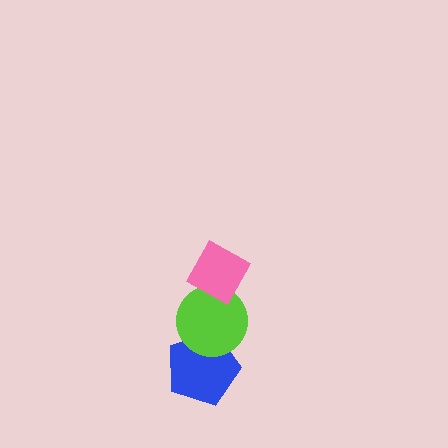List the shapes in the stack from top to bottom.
From top to bottom: the pink diamond, the lime circle, the blue pentagon.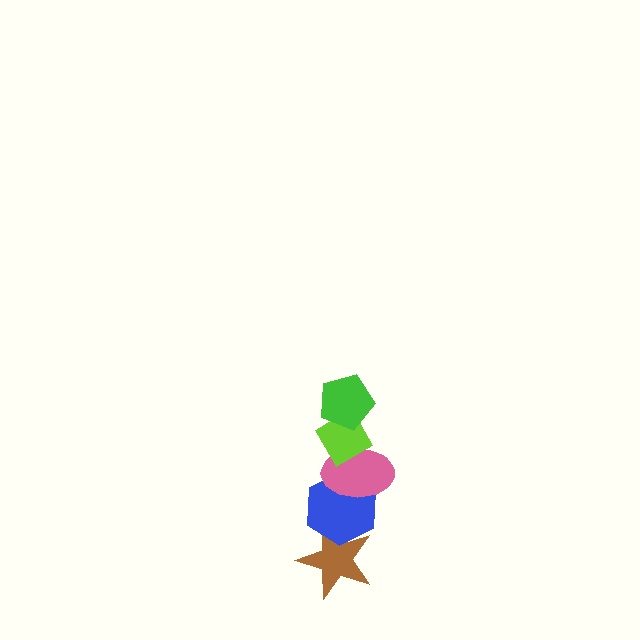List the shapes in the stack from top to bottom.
From top to bottom: the green pentagon, the lime diamond, the pink ellipse, the blue hexagon, the brown star.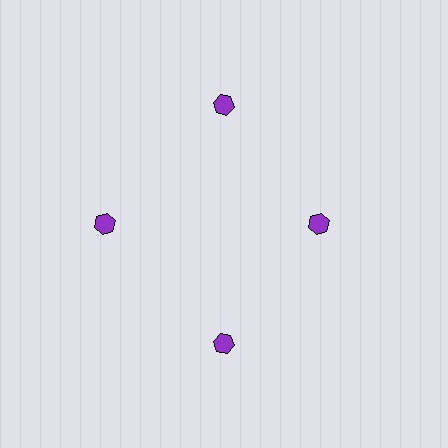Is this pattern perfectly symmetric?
No. The 4 purple hexagons are arranged in a ring, but one element near the 3 o'clock position is pulled inward toward the center, breaking the 4-fold rotational symmetry.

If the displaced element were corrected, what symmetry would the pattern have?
It would have 4-fold rotational symmetry — the pattern would map onto itself every 90 degrees.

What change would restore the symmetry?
The symmetry would be restored by moving it outward, back onto the ring so that all 4 hexagons sit at equal angles and equal distance from the center.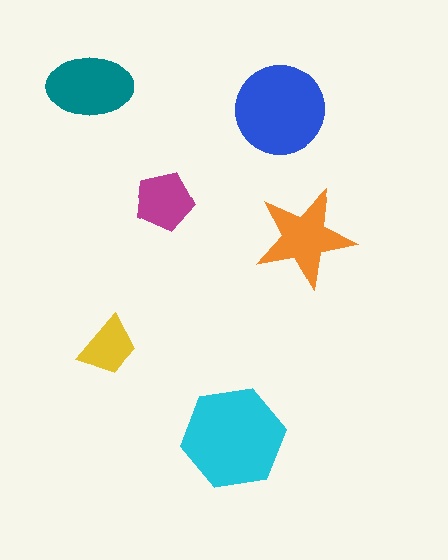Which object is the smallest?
The yellow trapezoid.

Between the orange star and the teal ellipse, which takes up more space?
The teal ellipse.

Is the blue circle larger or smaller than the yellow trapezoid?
Larger.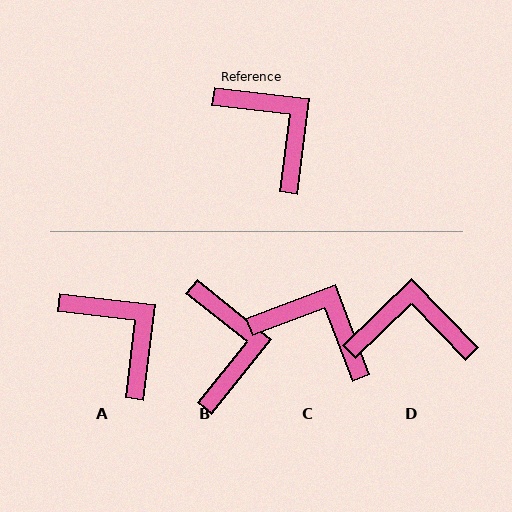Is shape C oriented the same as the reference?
No, it is off by about 28 degrees.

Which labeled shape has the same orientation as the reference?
A.